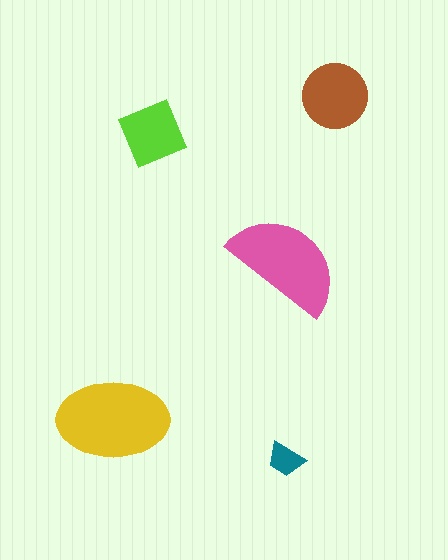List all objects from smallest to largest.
The teal trapezoid, the lime diamond, the brown circle, the pink semicircle, the yellow ellipse.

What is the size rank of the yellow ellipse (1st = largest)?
1st.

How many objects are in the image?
There are 5 objects in the image.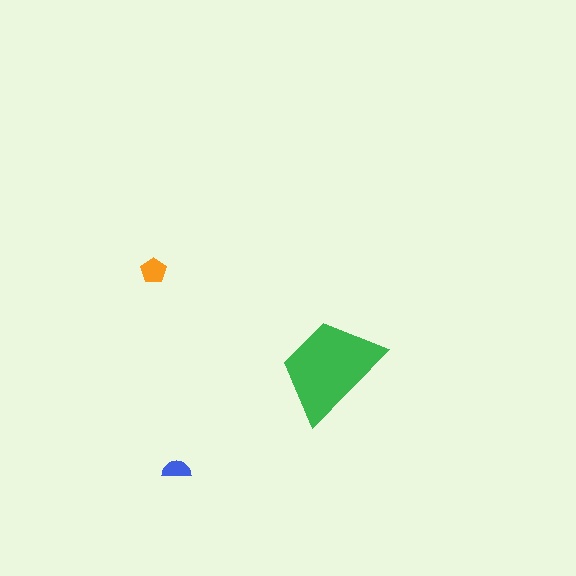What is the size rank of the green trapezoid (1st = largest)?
1st.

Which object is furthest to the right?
The green trapezoid is rightmost.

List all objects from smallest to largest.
The blue semicircle, the orange pentagon, the green trapezoid.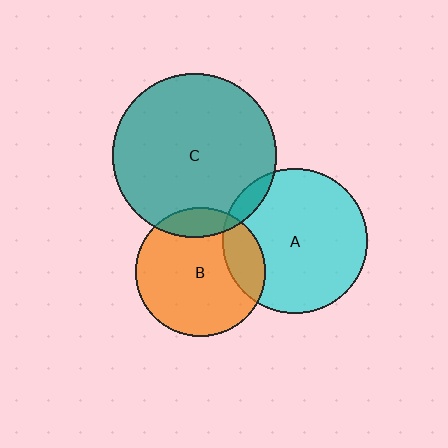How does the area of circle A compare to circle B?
Approximately 1.3 times.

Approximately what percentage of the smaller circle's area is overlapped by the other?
Approximately 15%.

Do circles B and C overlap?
Yes.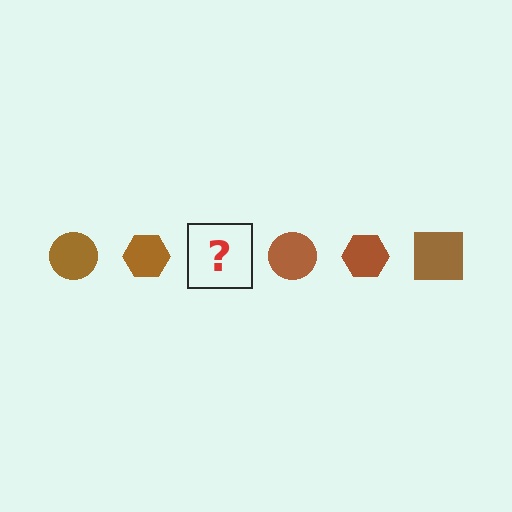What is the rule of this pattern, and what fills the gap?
The rule is that the pattern cycles through circle, hexagon, square shapes in brown. The gap should be filled with a brown square.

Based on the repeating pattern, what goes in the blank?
The blank should be a brown square.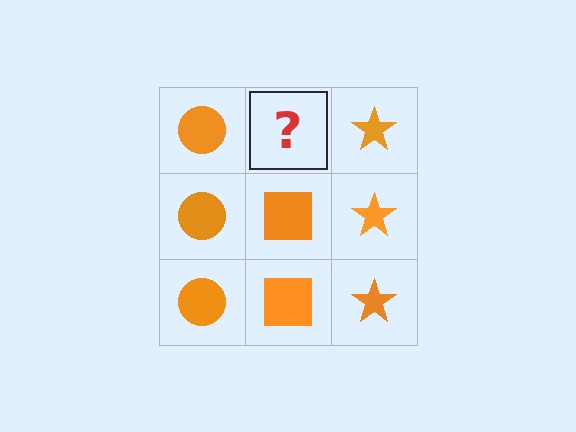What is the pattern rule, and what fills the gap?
The rule is that each column has a consistent shape. The gap should be filled with an orange square.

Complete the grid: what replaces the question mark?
The question mark should be replaced with an orange square.